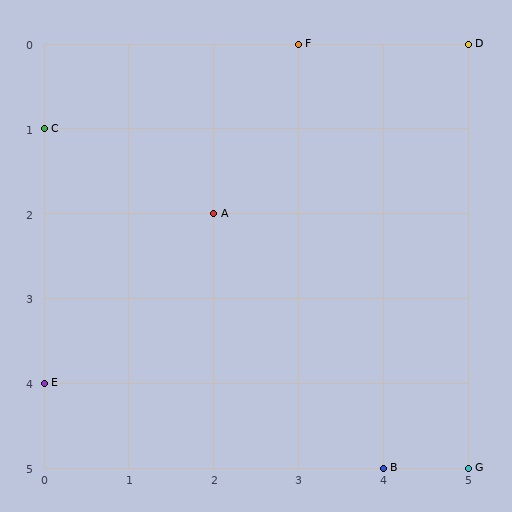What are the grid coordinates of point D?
Point D is at grid coordinates (5, 0).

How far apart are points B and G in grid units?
Points B and G are 1 column apart.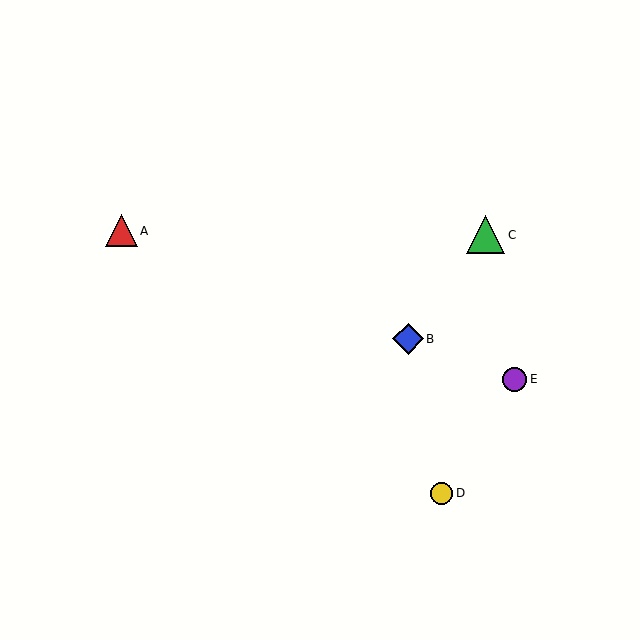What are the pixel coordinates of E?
Object E is at (515, 379).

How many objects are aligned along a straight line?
3 objects (A, B, E) are aligned along a straight line.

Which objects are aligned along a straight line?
Objects A, B, E are aligned along a straight line.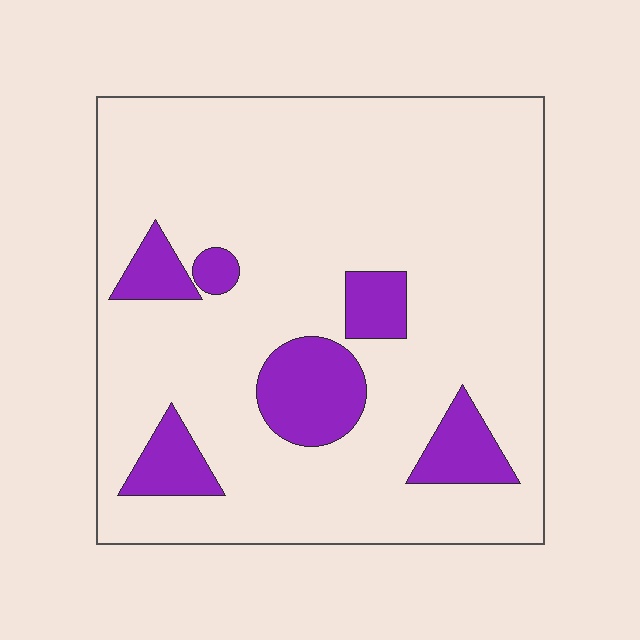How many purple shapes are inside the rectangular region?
6.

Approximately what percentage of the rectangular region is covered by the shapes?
Approximately 15%.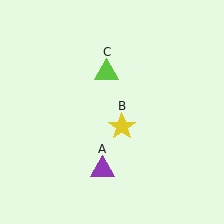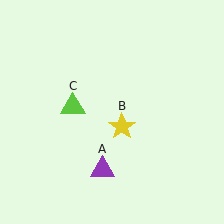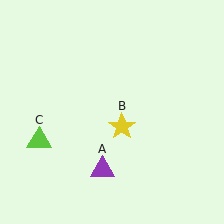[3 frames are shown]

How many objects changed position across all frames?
1 object changed position: lime triangle (object C).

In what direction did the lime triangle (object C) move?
The lime triangle (object C) moved down and to the left.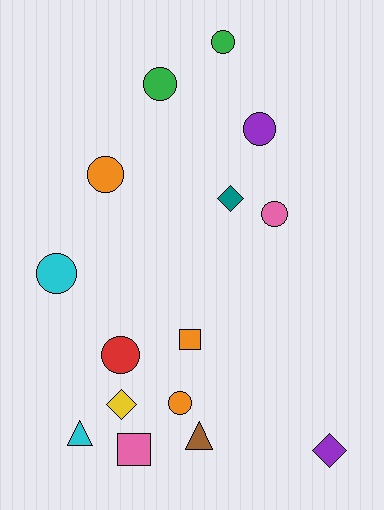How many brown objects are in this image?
There is 1 brown object.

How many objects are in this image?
There are 15 objects.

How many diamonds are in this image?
There are 3 diamonds.